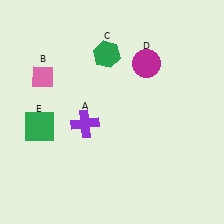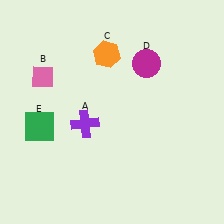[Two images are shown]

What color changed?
The hexagon (C) changed from green in Image 1 to orange in Image 2.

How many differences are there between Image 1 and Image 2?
There is 1 difference between the two images.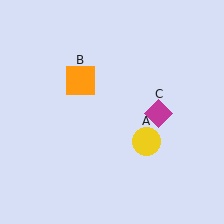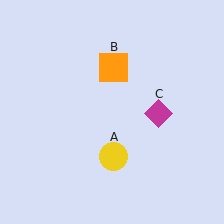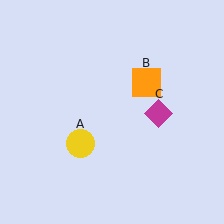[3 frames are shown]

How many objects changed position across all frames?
2 objects changed position: yellow circle (object A), orange square (object B).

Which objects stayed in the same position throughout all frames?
Magenta diamond (object C) remained stationary.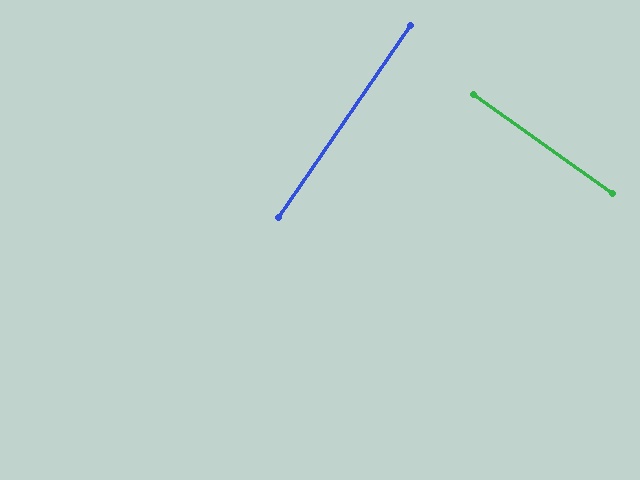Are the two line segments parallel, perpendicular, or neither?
Perpendicular — they meet at approximately 89°.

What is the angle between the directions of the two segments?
Approximately 89 degrees.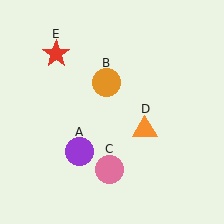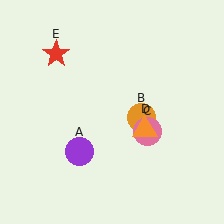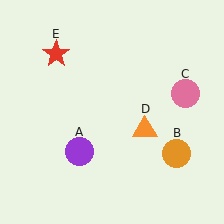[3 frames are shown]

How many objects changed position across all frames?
2 objects changed position: orange circle (object B), pink circle (object C).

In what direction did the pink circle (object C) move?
The pink circle (object C) moved up and to the right.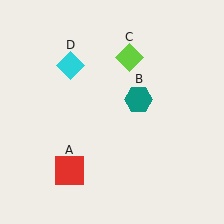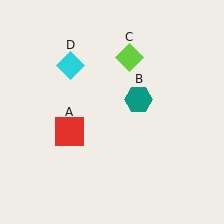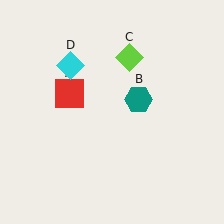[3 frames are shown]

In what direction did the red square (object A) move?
The red square (object A) moved up.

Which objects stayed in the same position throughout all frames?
Teal hexagon (object B) and lime diamond (object C) and cyan diamond (object D) remained stationary.